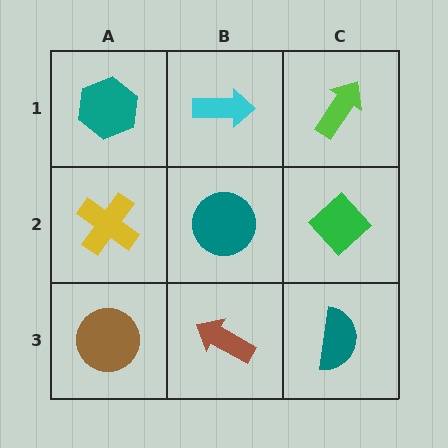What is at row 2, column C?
A green diamond.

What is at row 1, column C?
A lime arrow.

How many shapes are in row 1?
3 shapes.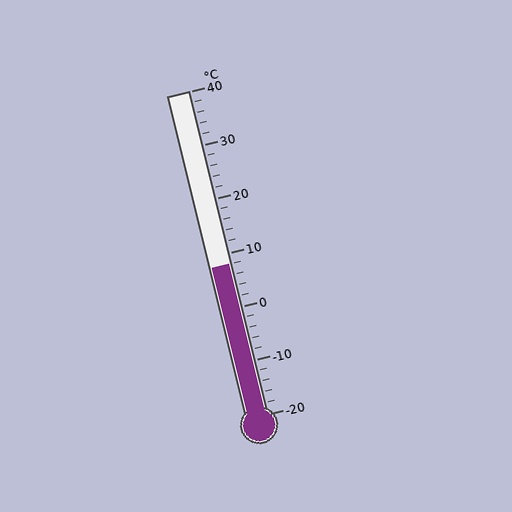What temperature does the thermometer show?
The thermometer shows approximately 8°C.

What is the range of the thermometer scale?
The thermometer scale ranges from -20°C to 40°C.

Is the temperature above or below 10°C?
The temperature is below 10°C.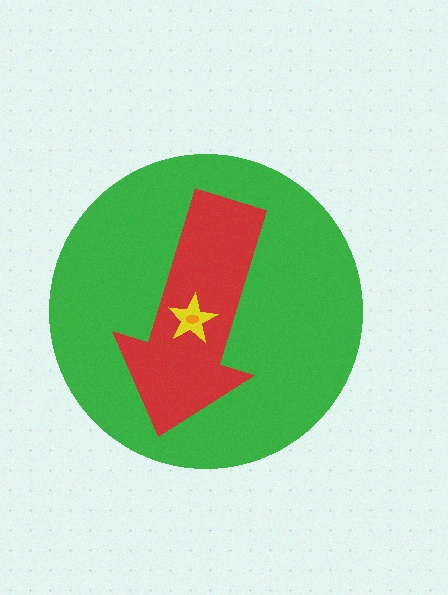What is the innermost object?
The orange ellipse.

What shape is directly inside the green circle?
The red arrow.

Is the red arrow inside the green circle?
Yes.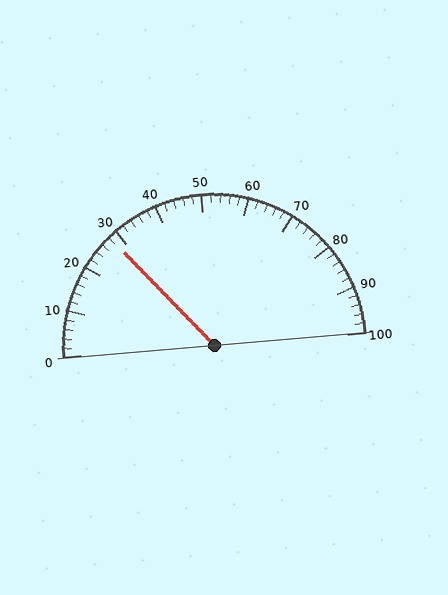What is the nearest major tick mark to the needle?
The nearest major tick mark is 30.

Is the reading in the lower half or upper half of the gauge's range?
The reading is in the lower half of the range (0 to 100).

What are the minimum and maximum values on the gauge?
The gauge ranges from 0 to 100.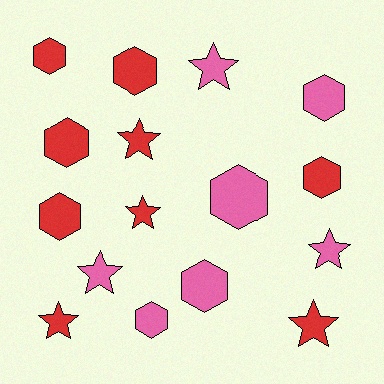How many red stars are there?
There are 4 red stars.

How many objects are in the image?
There are 16 objects.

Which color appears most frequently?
Red, with 9 objects.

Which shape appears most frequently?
Hexagon, with 9 objects.